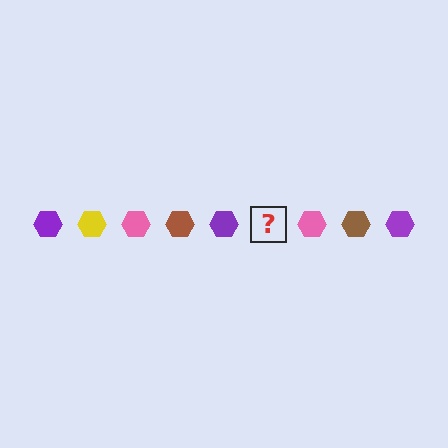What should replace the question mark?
The question mark should be replaced with a yellow hexagon.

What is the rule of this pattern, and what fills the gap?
The rule is that the pattern cycles through purple, yellow, pink, brown hexagons. The gap should be filled with a yellow hexagon.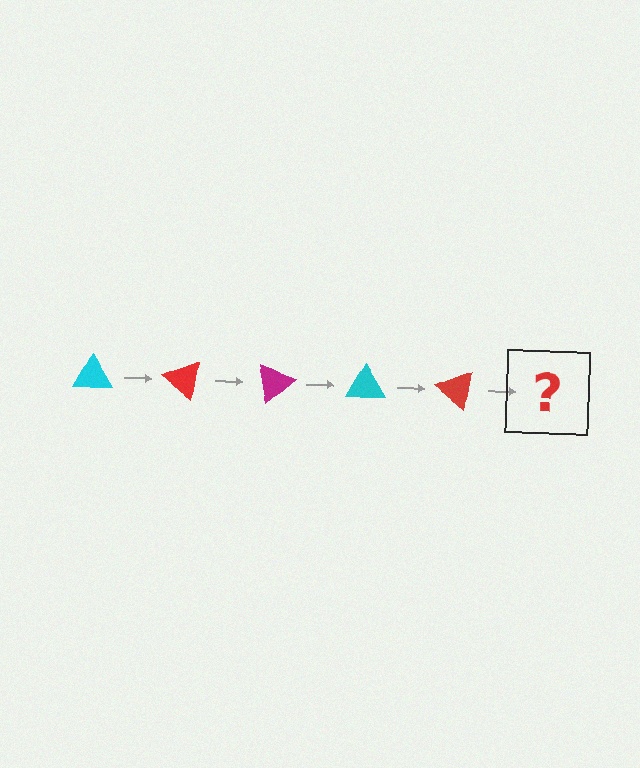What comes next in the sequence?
The next element should be a magenta triangle, rotated 200 degrees from the start.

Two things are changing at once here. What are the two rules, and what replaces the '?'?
The two rules are that it rotates 40 degrees each step and the color cycles through cyan, red, and magenta. The '?' should be a magenta triangle, rotated 200 degrees from the start.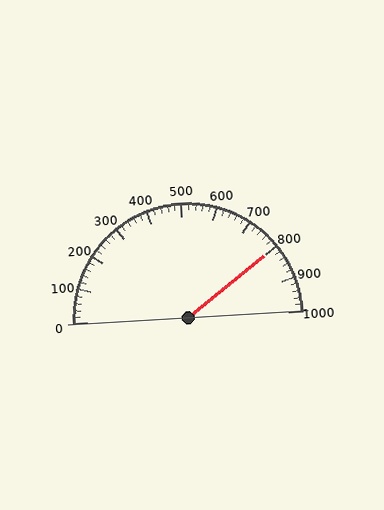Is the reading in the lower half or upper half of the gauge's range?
The reading is in the upper half of the range (0 to 1000).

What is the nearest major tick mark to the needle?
The nearest major tick mark is 800.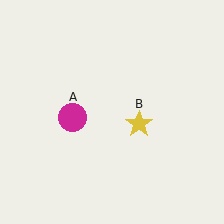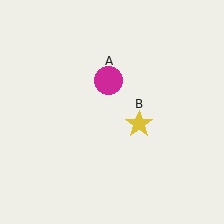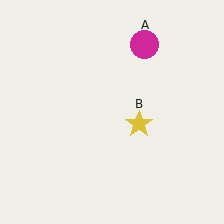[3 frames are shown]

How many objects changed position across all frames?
1 object changed position: magenta circle (object A).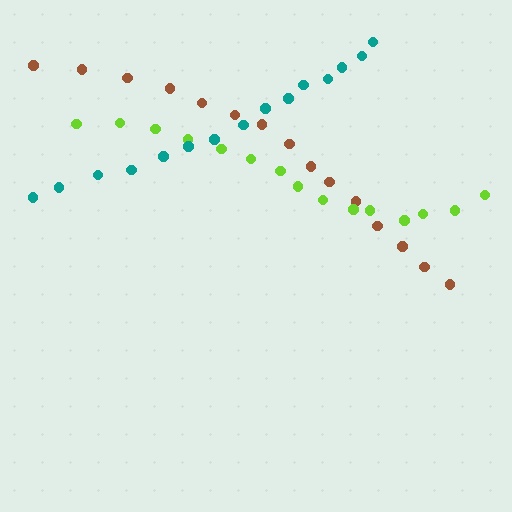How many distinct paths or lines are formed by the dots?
There are 3 distinct paths.